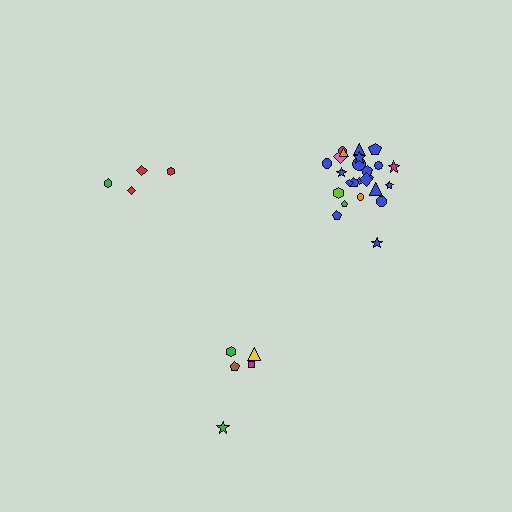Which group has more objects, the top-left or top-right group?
The top-right group.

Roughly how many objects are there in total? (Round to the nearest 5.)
Roughly 35 objects in total.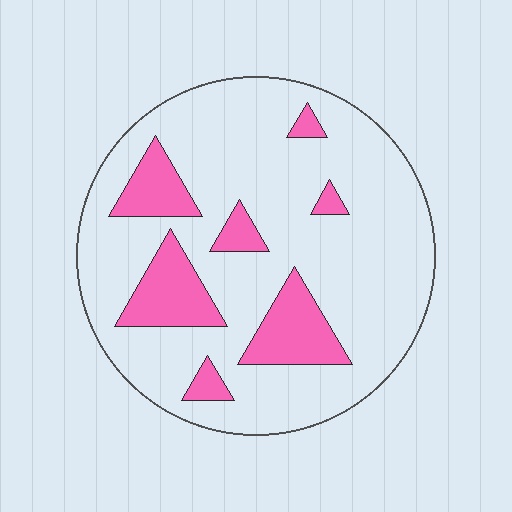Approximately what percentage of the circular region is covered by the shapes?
Approximately 20%.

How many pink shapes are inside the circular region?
7.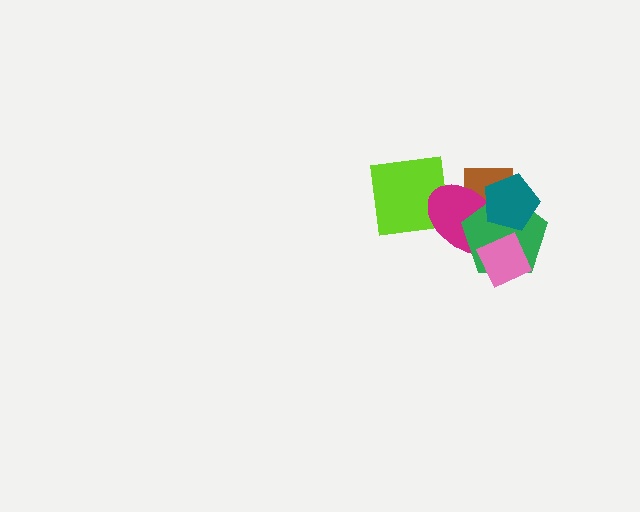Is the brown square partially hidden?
Yes, it is partially covered by another shape.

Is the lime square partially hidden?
Yes, it is partially covered by another shape.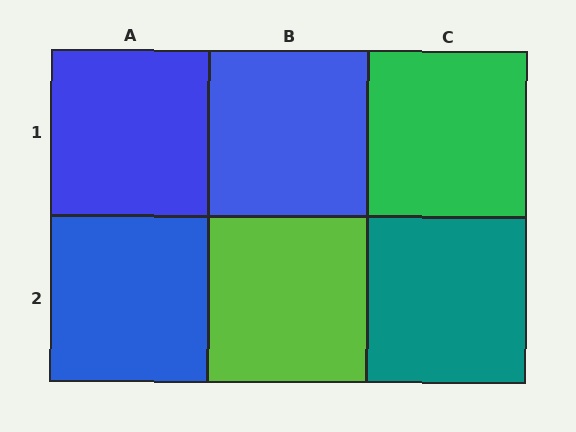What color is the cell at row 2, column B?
Lime.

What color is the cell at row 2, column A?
Blue.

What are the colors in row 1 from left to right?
Blue, blue, green.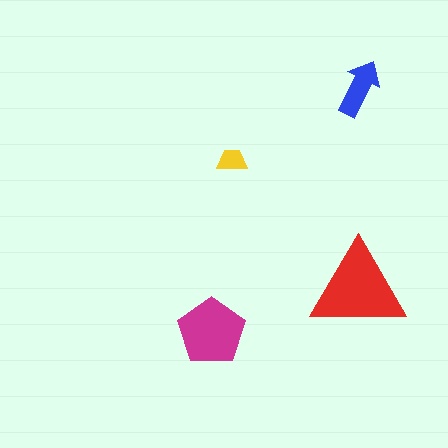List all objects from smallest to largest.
The yellow trapezoid, the blue arrow, the magenta pentagon, the red triangle.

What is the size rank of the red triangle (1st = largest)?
1st.